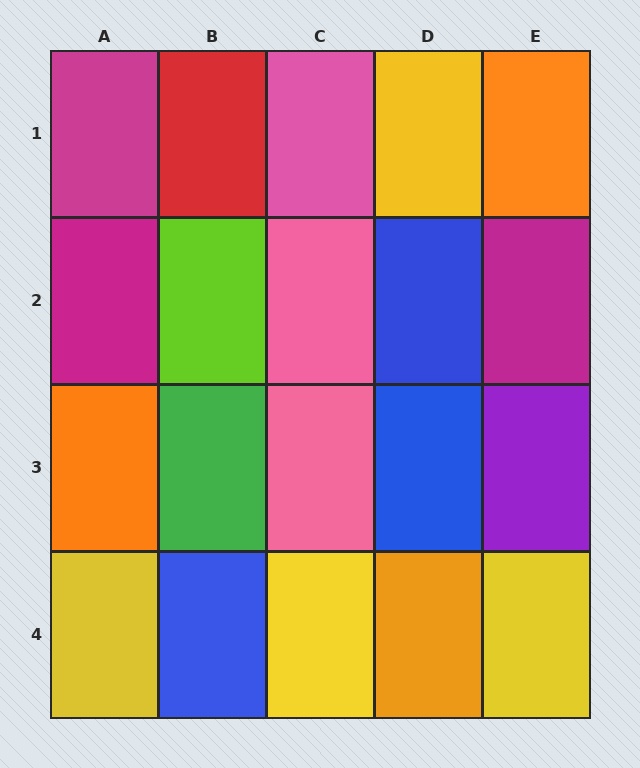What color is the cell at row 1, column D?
Yellow.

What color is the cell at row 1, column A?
Magenta.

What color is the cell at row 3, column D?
Blue.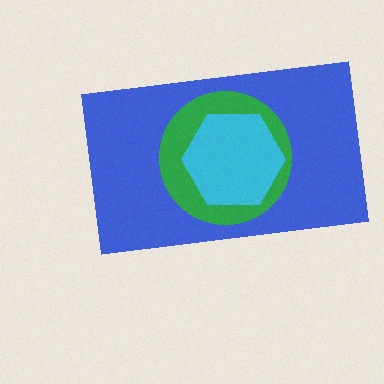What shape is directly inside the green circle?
The cyan hexagon.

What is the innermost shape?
The cyan hexagon.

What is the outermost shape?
The blue rectangle.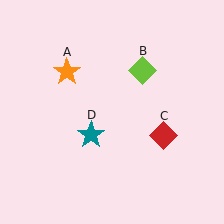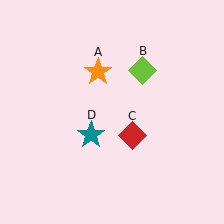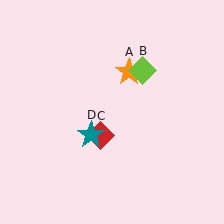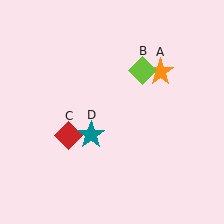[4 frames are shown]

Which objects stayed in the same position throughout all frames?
Lime diamond (object B) and teal star (object D) remained stationary.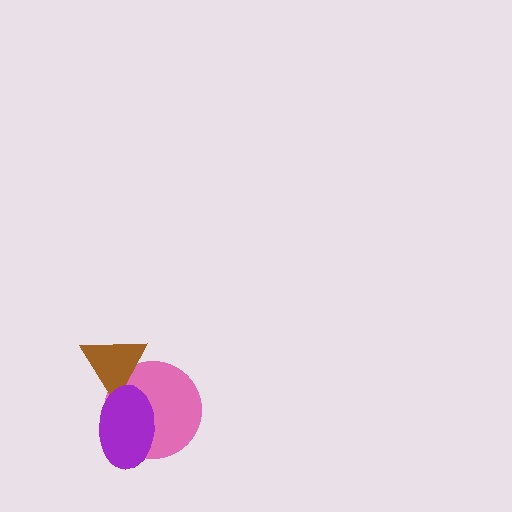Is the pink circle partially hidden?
Yes, it is partially covered by another shape.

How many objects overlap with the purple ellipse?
2 objects overlap with the purple ellipse.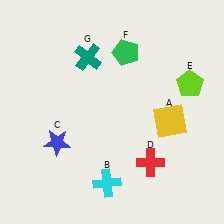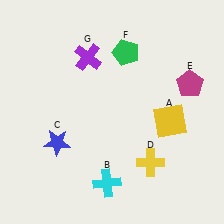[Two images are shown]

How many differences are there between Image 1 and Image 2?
There are 3 differences between the two images.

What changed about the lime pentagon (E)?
In Image 1, E is lime. In Image 2, it changed to magenta.